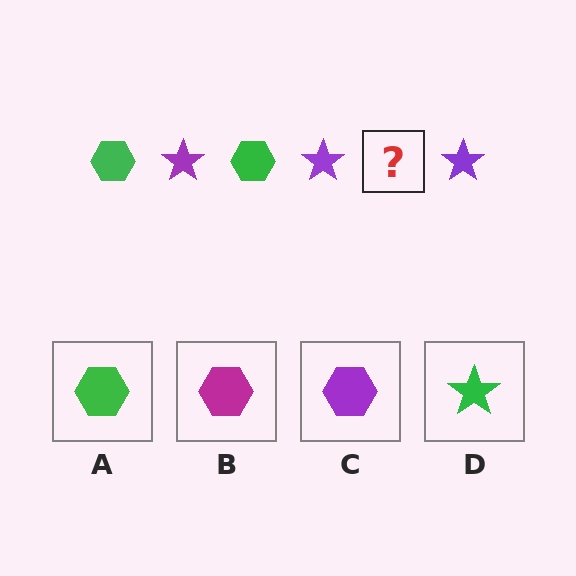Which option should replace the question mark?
Option A.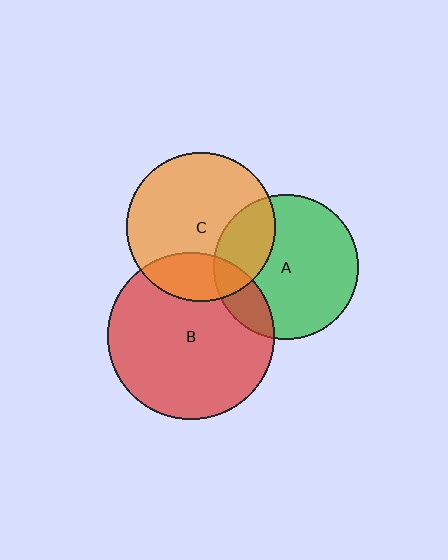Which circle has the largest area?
Circle B (red).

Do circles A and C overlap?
Yes.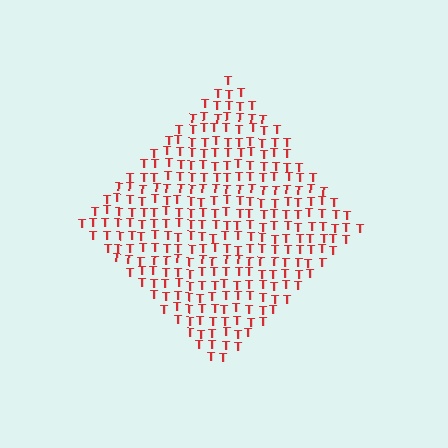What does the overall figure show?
The overall figure shows a diamond.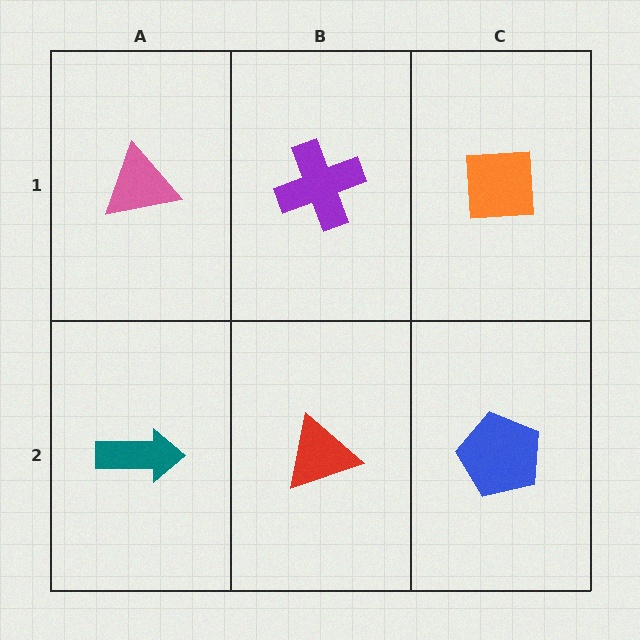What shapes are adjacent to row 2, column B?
A purple cross (row 1, column B), a teal arrow (row 2, column A), a blue pentagon (row 2, column C).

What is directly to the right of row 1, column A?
A purple cross.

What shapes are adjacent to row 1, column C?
A blue pentagon (row 2, column C), a purple cross (row 1, column B).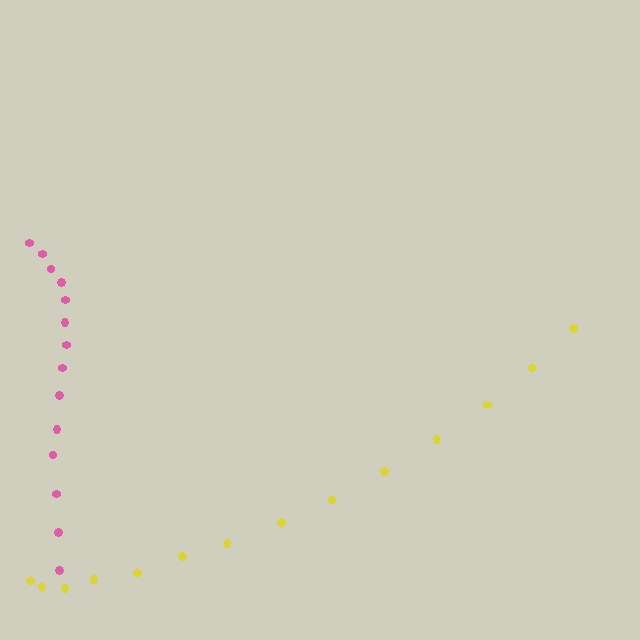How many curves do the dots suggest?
There are 2 distinct paths.